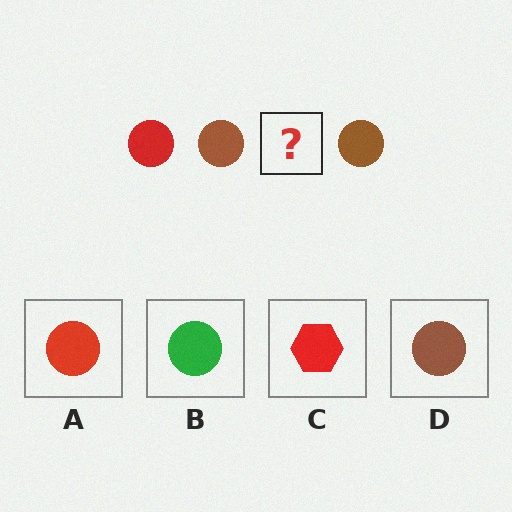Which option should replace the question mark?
Option A.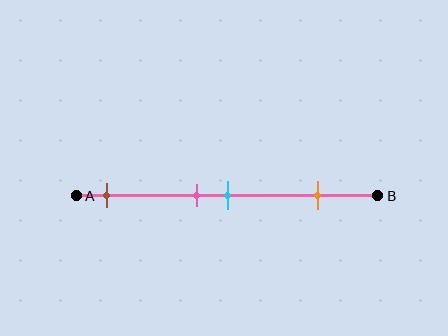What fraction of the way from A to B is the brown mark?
The brown mark is approximately 10% (0.1) of the way from A to B.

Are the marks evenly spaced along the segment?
No, the marks are not evenly spaced.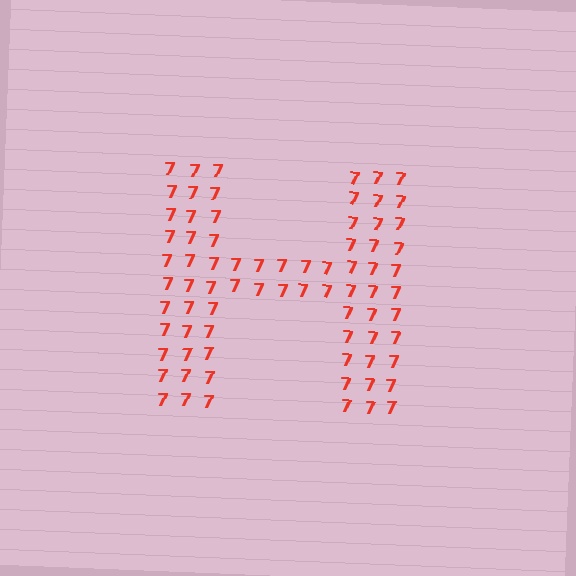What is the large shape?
The large shape is the letter H.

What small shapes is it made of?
It is made of small digit 7's.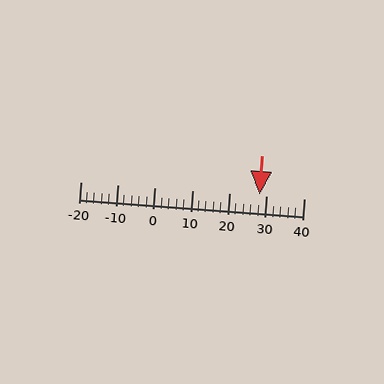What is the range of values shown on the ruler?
The ruler shows values from -20 to 40.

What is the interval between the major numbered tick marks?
The major tick marks are spaced 10 units apart.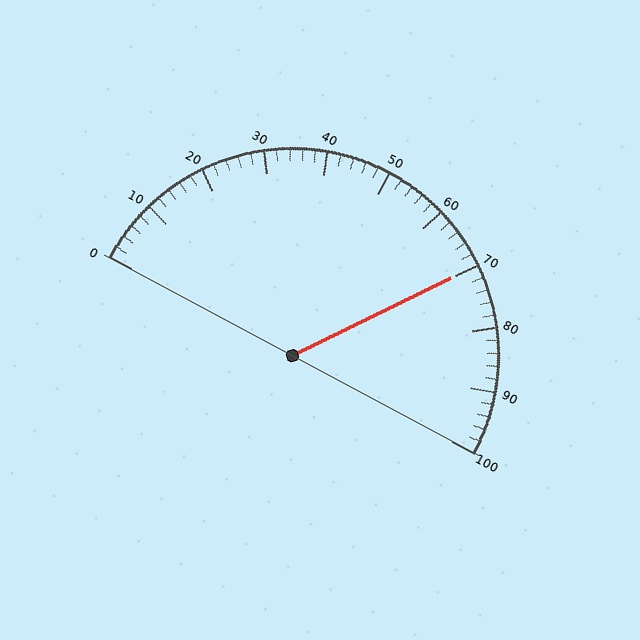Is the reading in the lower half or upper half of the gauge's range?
The reading is in the upper half of the range (0 to 100).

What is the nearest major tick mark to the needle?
The nearest major tick mark is 70.